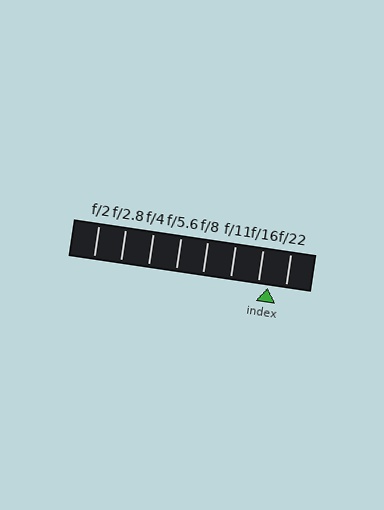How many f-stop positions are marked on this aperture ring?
There are 8 f-stop positions marked.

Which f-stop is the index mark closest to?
The index mark is closest to f/16.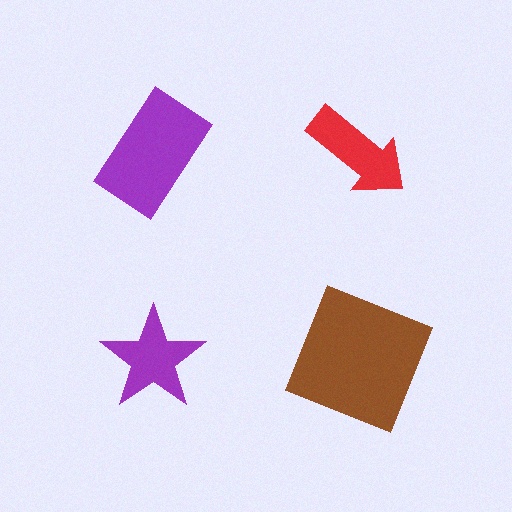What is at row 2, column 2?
A brown square.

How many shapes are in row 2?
2 shapes.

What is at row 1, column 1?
A purple rectangle.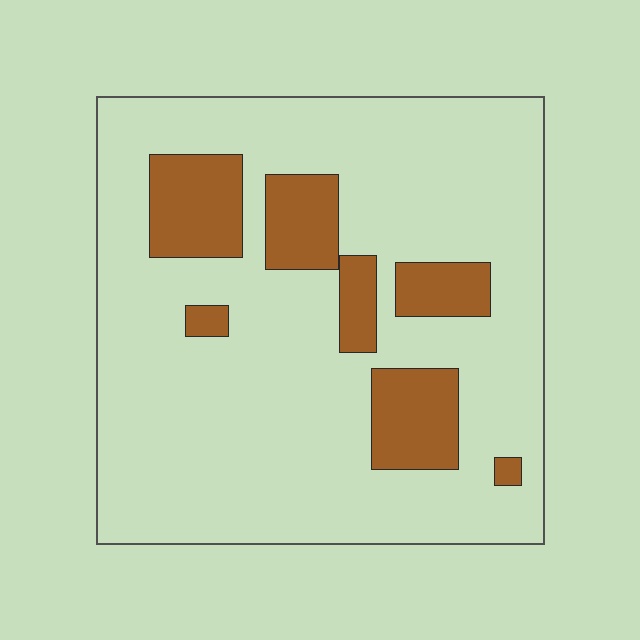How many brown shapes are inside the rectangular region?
7.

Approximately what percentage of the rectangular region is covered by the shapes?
Approximately 20%.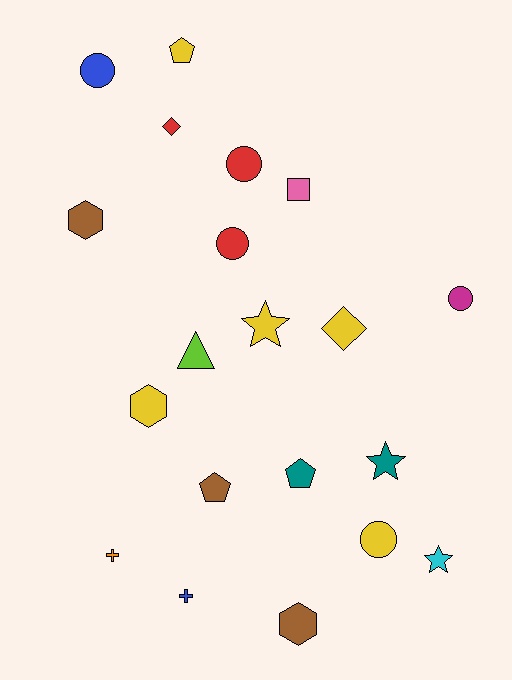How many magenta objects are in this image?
There is 1 magenta object.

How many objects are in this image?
There are 20 objects.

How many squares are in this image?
There is 1 square.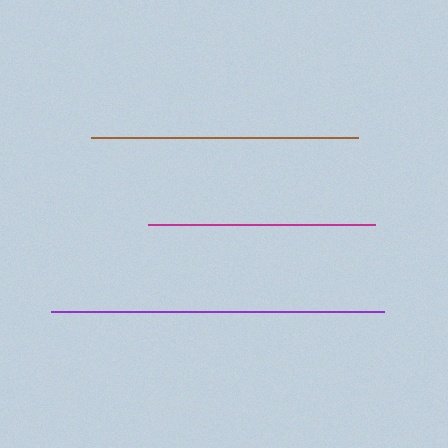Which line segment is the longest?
The purple line is the longest at approximately 332 pixels.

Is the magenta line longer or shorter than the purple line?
The purple line is longer than the magenta line.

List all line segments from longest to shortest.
From longest to shortest: purple, brown, magenta.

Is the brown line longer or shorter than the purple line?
The purple line is longer than the brown line.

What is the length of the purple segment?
The purple segment is approximately 332 pixels long.